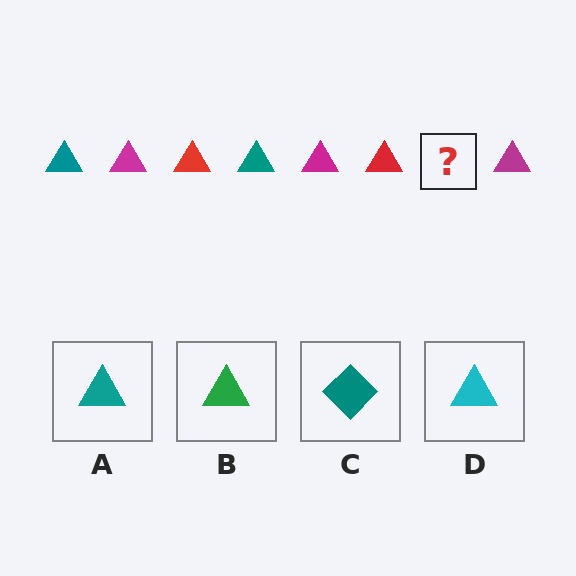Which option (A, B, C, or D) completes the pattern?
A.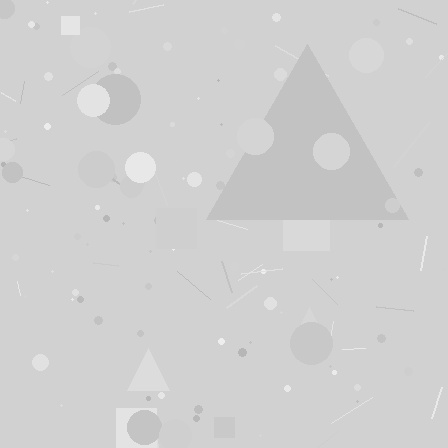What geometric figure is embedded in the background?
A triangle is embedded in the background.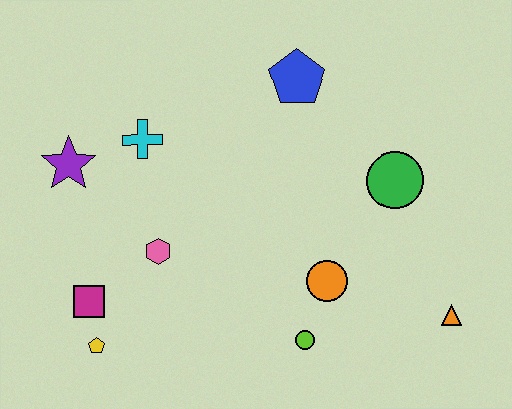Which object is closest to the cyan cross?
The purple star is closest to the cyan cross.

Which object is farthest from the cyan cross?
The orange triangle is farthest from the cyan cross.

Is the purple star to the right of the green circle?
No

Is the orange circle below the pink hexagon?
Yes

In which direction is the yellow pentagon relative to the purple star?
The yellow pentagon is below the purple star.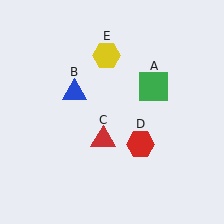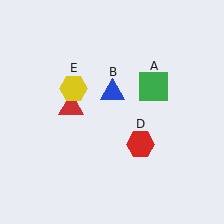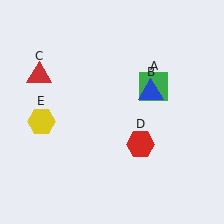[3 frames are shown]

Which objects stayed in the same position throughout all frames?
Green square (object A) and red hexagon (object D) remained stationary.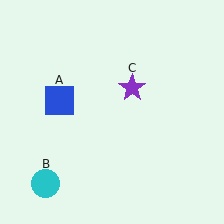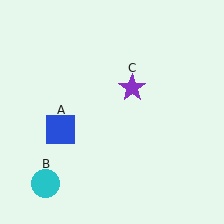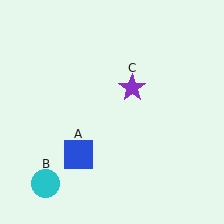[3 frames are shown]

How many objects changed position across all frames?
1 object changed position: blue square (object A).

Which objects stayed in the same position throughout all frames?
Cyan circle (object B) and purple star (object C) remained stationary.